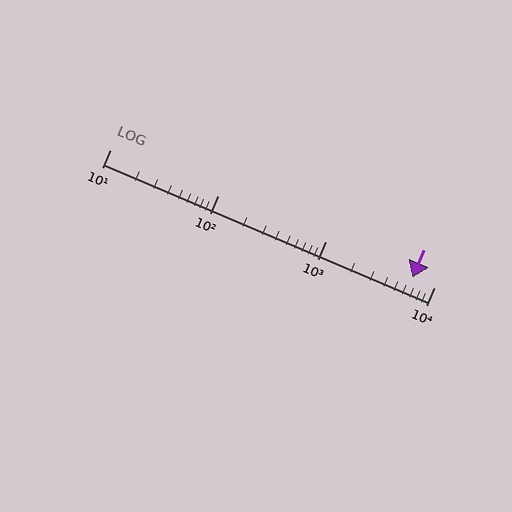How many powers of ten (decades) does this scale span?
The scale spans 3 decades, from 10 to 10000.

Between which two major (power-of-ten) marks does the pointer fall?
The pointer is between 1000 and 10000.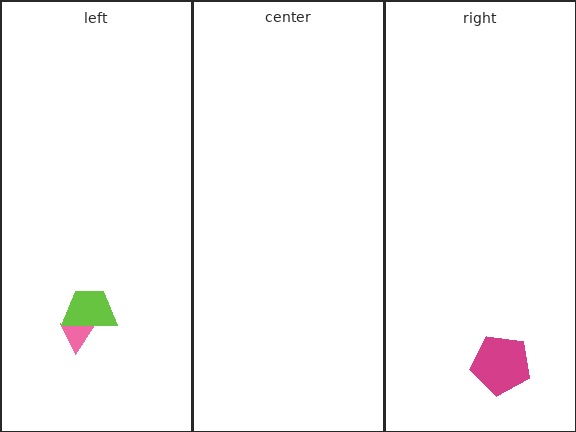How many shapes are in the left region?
2.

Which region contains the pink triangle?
The left region.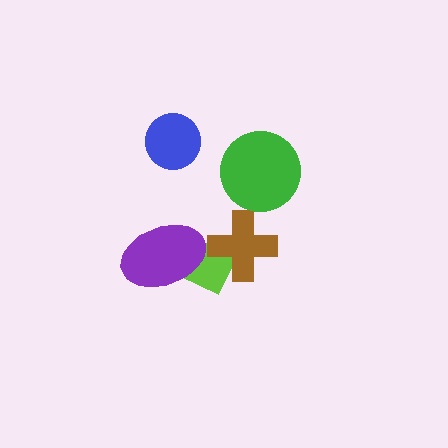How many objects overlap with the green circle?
0 objects overlap with the green circle.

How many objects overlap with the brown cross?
1 object overlaps with the brown cross.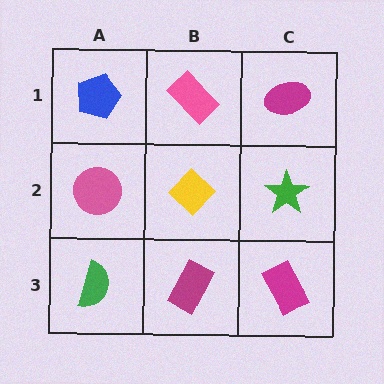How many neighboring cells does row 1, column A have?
2.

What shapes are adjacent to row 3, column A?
A pink circle (row 2, column A), a magenta rectangle (row 3, column B).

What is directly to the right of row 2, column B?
A green star.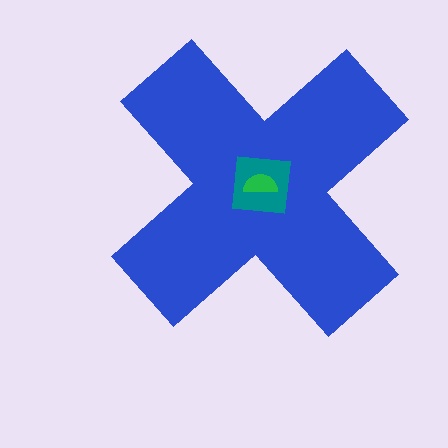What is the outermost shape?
The blue cross.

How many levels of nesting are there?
3.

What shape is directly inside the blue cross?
The teal square.